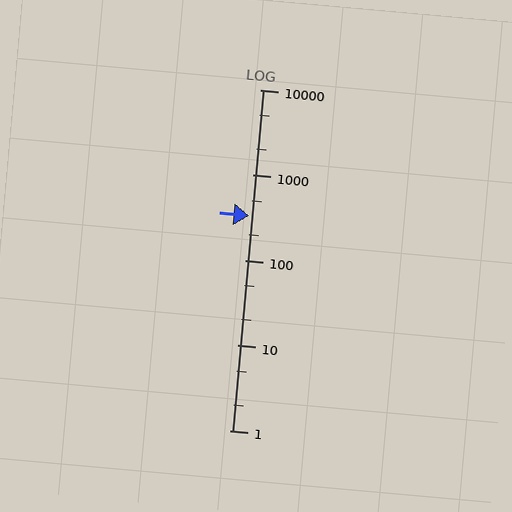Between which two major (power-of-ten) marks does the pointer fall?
The pointer is between 100 and 1000.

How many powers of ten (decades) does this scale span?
The scale spans 4 decades, from 1 to 10000.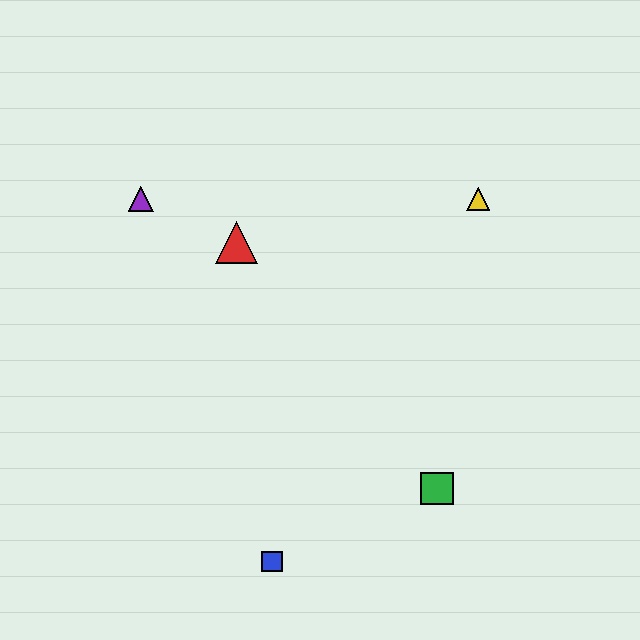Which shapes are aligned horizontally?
The yellow triangle, the purple triangle are aligned horizontally.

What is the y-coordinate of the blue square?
The blue square is at y≈562.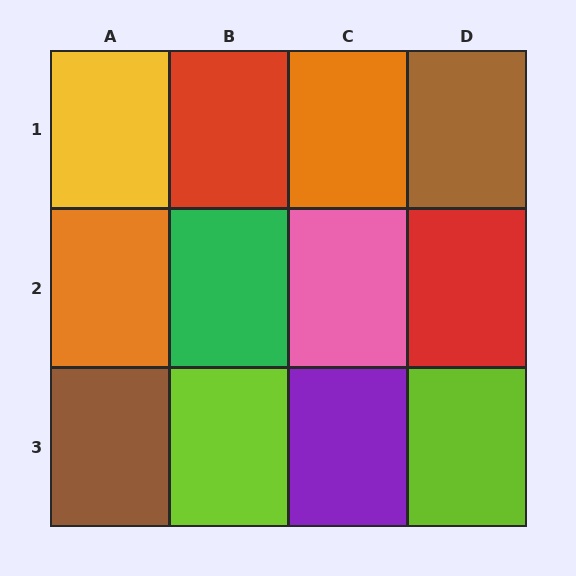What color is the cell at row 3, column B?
Lime.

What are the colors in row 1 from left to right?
Yellow, red, orange, brown.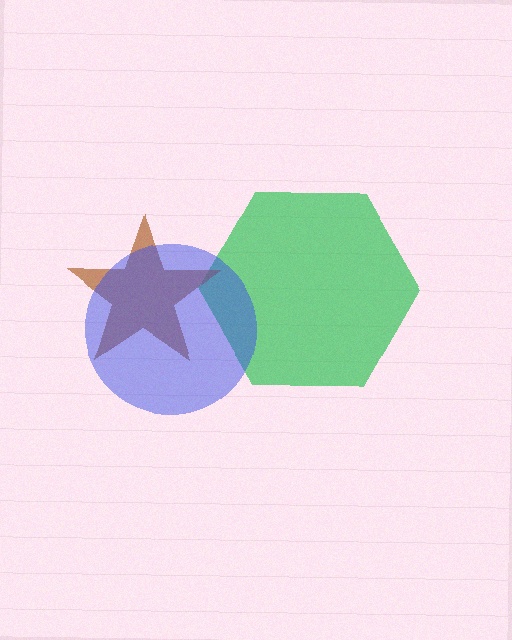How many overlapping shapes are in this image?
There are 3 overlapping shapes in the image.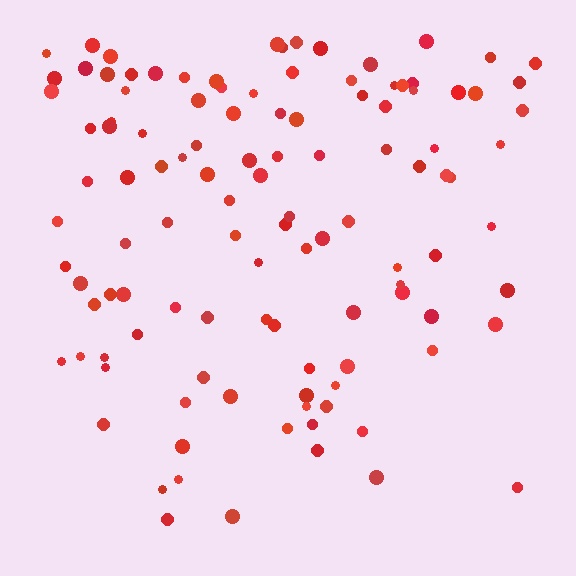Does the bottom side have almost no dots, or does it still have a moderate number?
Still a moderate number, just noticeably fewer than the top.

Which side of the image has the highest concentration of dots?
The top.